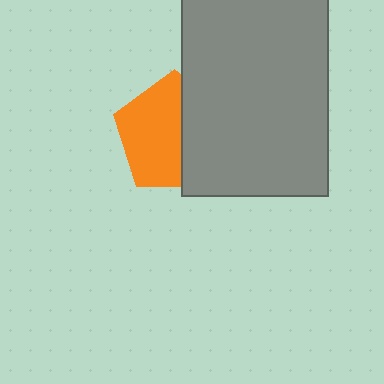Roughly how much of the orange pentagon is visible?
About half of it is visible (roughly 58%).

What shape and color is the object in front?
The object in front is a gray rectangle.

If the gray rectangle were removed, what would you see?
You would see the complete orange pentagon.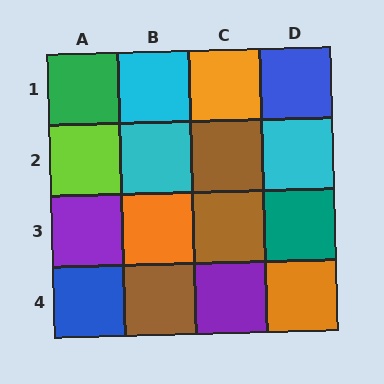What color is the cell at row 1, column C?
Orange.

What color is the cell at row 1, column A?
Green.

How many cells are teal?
1 cell is teal.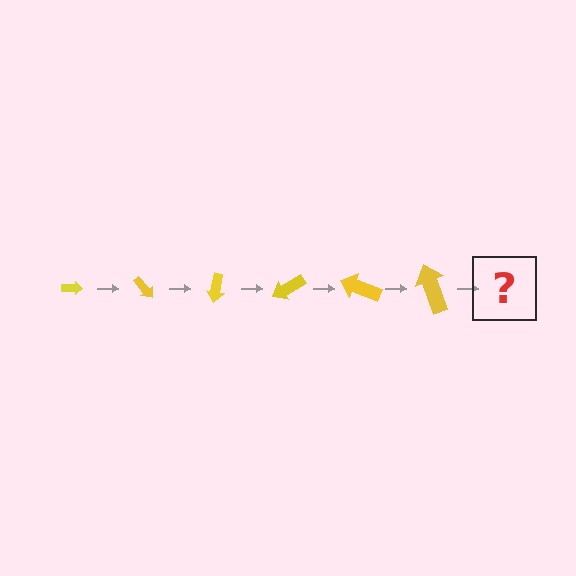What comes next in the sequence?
The next element should be an arrow, larger than the previous one and rotated 300 degrees from the start.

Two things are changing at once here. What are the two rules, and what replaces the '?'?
The two rules are that the arrow grows larger each step and it rotates 50 degrees each step. The '?' should be an arrow, larger than the previous one and rotated 300 degrees from the start.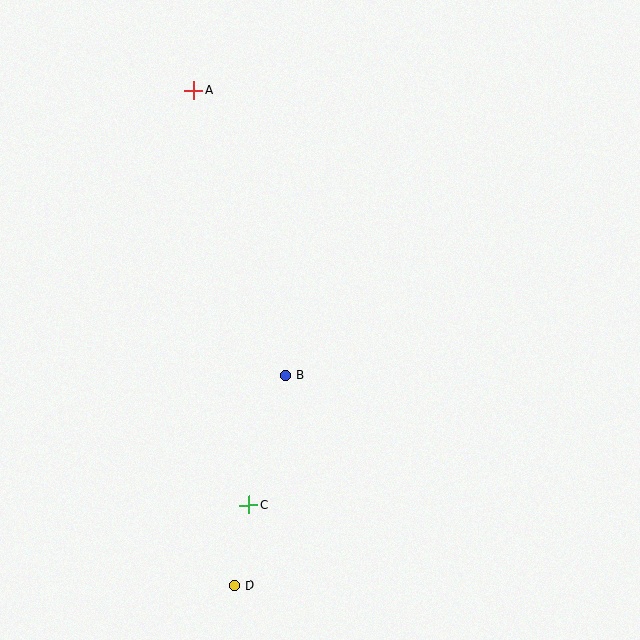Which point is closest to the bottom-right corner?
Point D is closest to the bottom-right corner.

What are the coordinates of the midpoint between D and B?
The midpoint between D and B is at (260, 481).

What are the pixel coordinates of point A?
Point A is at (194, 91).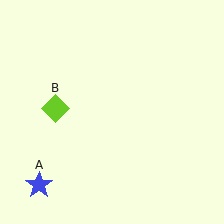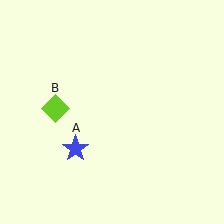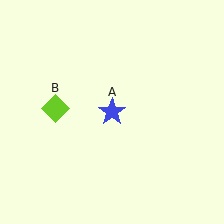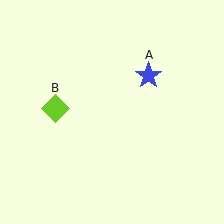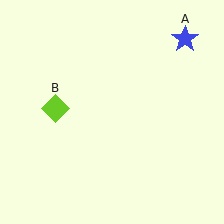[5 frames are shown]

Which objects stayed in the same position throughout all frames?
Lime diamond (object B) remained stationary.